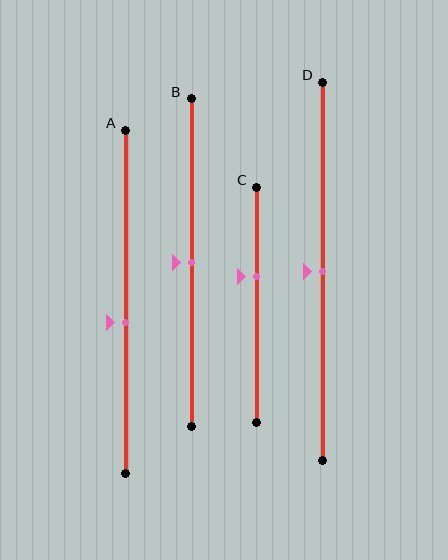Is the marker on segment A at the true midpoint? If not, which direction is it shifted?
No, the marker on segment A is shifted downward by about 6% of the segment length.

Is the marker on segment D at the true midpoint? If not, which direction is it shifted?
Yes, the marker on segment D is at the true midpoint.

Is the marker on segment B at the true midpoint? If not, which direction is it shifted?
Yes, the marker on segment B is at the true midpoint.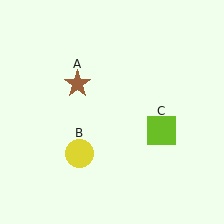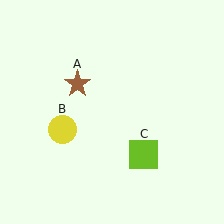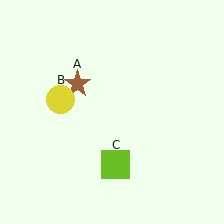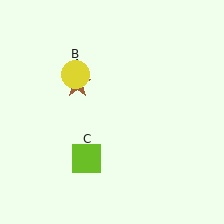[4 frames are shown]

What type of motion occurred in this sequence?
The yellow circle (object B), lime square (object C) rotated clockwise around the center of the scene.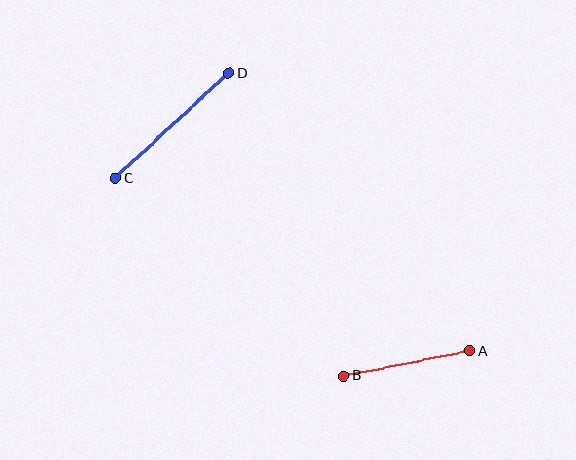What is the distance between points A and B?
The distance is approximately 129 pixels.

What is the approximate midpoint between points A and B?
The midpoint is at approximately (407, 364) pixels.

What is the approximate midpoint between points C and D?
The midpoint is at approximately (172, 126) pixels.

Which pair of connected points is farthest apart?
Points C and D are farthest apart.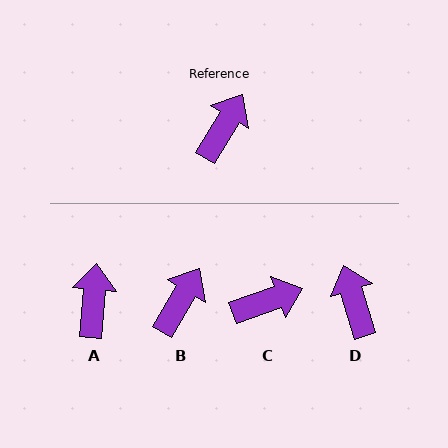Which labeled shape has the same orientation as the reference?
B.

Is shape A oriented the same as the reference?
No, it is off by about 27 degrees.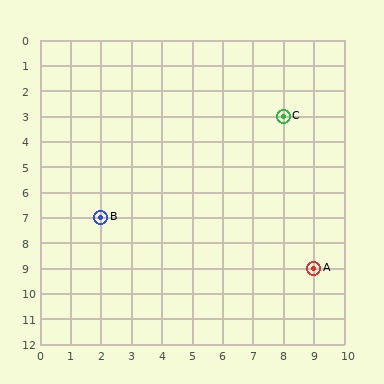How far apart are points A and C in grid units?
Points A and C are 1 column and 6 rows apart (about 6.1 grid units diagonally).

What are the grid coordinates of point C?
Point C is at grid coordinates (8, 3).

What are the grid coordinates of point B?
Point B is at grid coordinates (2, 7).